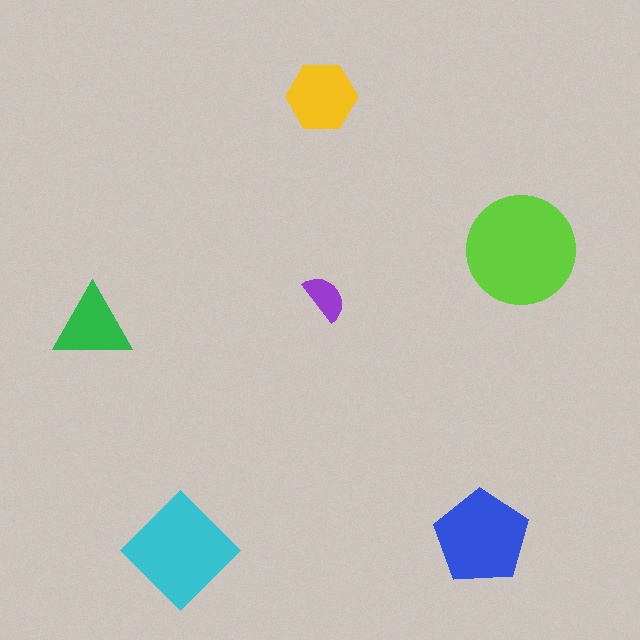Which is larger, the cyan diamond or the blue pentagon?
The cyan diamond.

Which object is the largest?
The lime circle.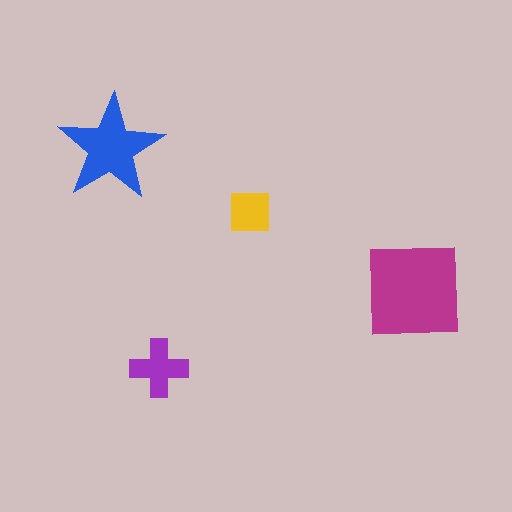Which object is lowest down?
The purple cross is bottommost.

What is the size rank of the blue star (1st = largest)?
2nd.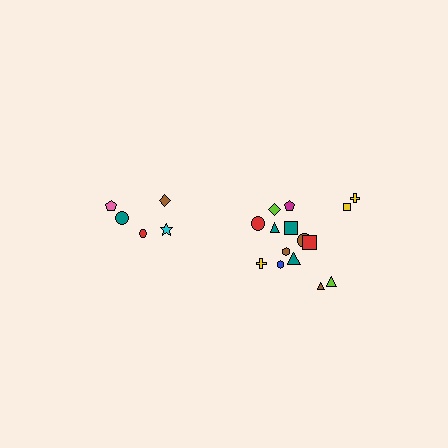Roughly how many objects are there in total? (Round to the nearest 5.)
Roughly 20 objects in total.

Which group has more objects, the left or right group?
The right group.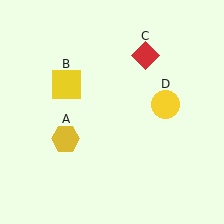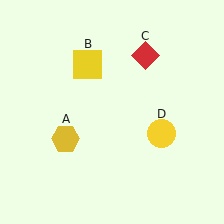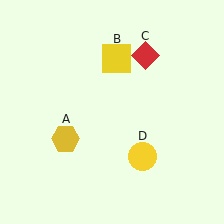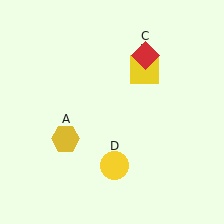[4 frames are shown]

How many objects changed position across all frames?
2 objects changed position: yellow square (object B), yellow circle (object D).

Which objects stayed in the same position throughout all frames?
Yellow hexagon (object A) and red diamond (object C) remained stationary.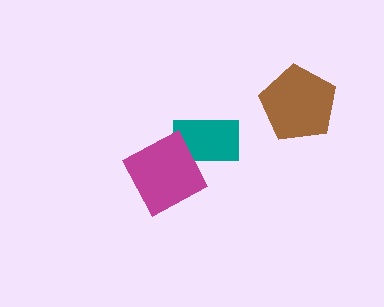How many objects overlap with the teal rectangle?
1 object overlaps with the teal rectangle.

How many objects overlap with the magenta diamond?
1 object overlaps with the magenta diamond.